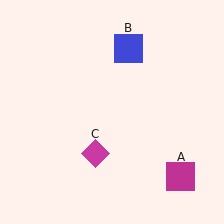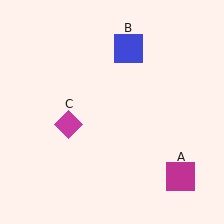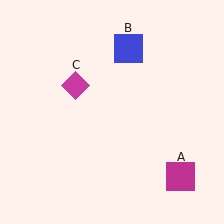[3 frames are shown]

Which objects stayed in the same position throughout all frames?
Magenta square (object A) and blue square (object B) remained stationary.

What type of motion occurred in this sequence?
The magenta diamond (object C) rotated clockwise around the center of the scene.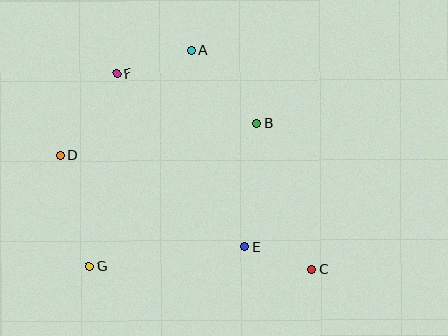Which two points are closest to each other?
Points C and E are closest to each other.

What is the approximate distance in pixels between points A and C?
The distance between A and C is approximately 249 pixels.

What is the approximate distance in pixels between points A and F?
The distance between A and F is approximately 78 pixels.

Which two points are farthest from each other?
Points C and F are farthest from each other.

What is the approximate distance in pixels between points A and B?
The distance between A and B is approximately 98 pixels.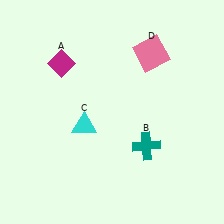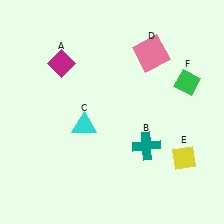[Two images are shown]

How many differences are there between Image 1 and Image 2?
There are 2 differences between the two images.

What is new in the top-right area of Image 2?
A green diamond (F) was added in the top-right area of Image 2.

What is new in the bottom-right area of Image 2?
A yellow diamond (E) was added in the bottom-right area of Image 2.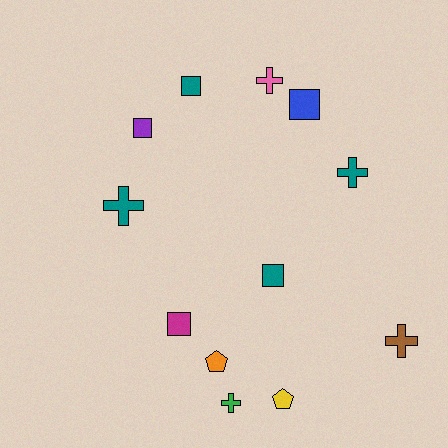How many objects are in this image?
There are 12 objects.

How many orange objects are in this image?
There is 1 orange object.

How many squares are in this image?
There are 5 squares.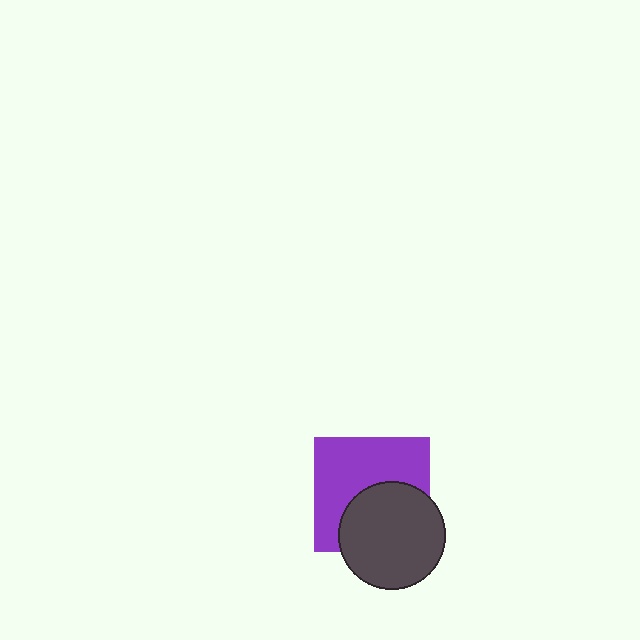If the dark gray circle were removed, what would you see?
You would see the complete purple square.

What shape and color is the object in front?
The object in front is a dark gray circle.